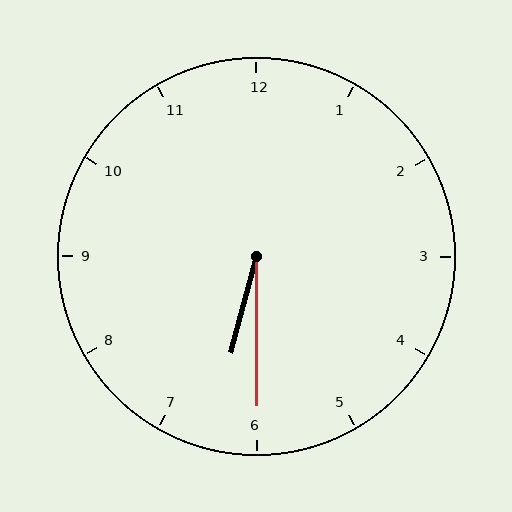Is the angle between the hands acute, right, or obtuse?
It is acute.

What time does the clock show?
6:30.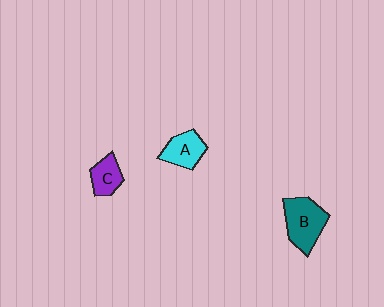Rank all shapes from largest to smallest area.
From largest to smallest: B (teal), A (cyan), C (purple).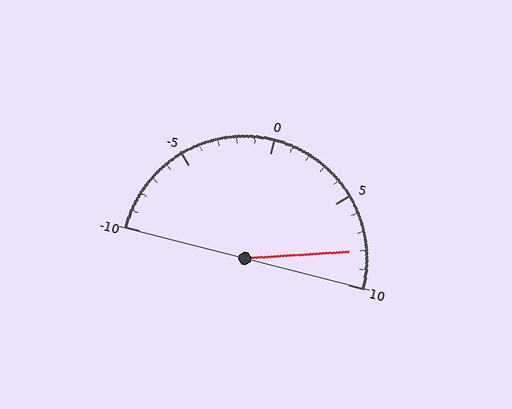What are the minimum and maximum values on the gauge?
The gauge ranges from -10 to 10.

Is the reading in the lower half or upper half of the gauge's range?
The reading is in the upper half of the range (-10 to 10).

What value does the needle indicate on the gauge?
The needle indicates approximately 8.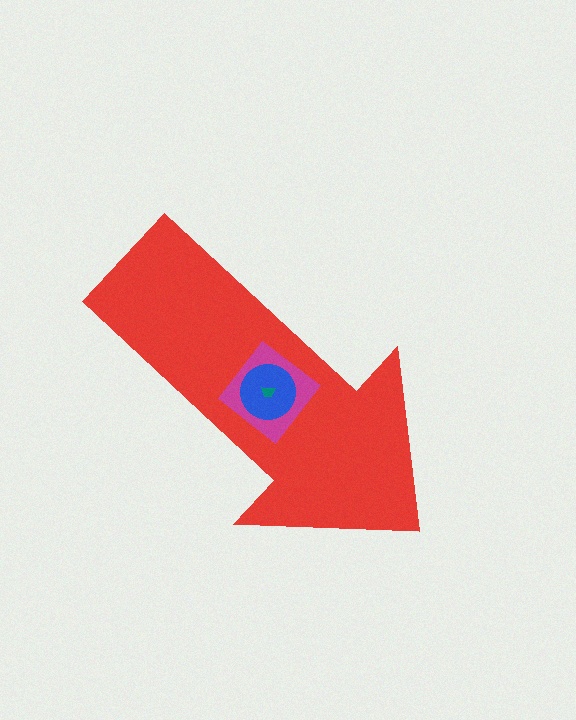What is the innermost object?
The teal trapezoid.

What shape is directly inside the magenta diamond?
The blue circle.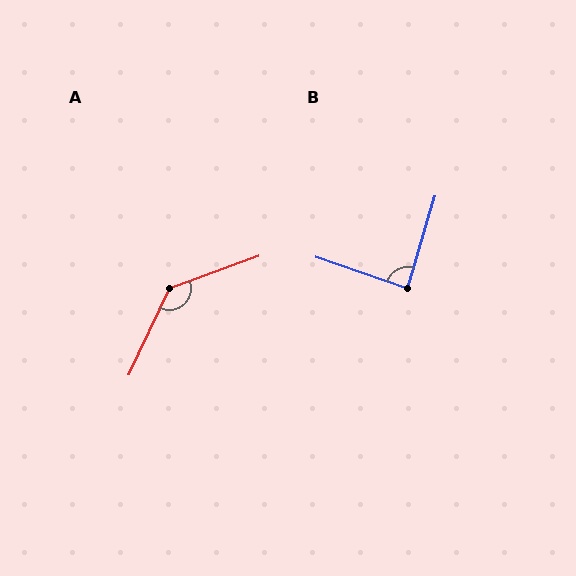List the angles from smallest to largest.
B (88°), A (135°).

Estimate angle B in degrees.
Approximately 88 degrees.